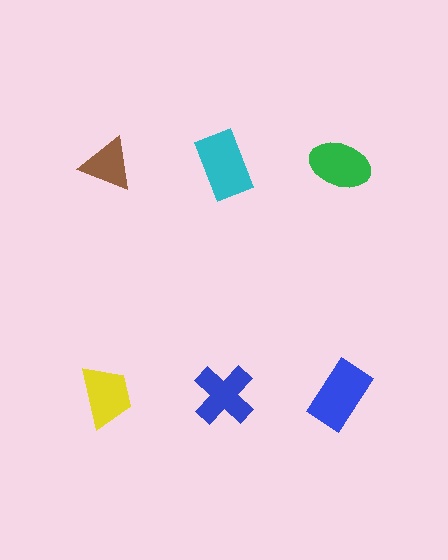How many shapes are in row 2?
3 shapes.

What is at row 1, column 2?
A cyan rectangle.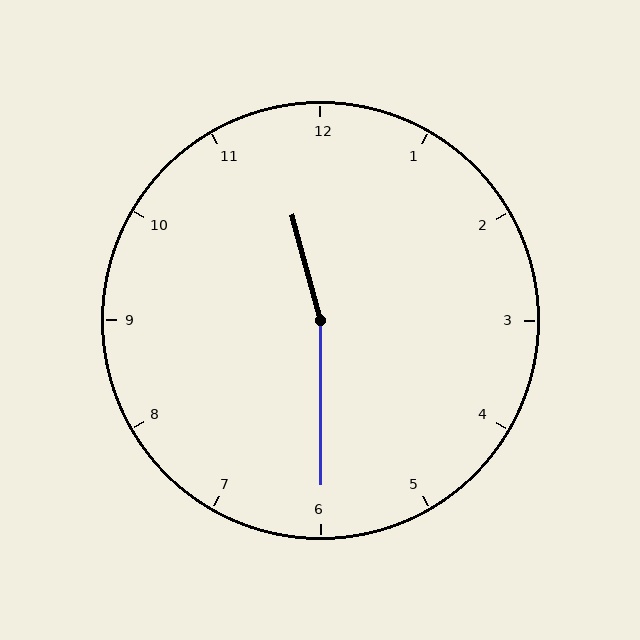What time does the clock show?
11:30.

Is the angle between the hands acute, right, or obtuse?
It is obtuse.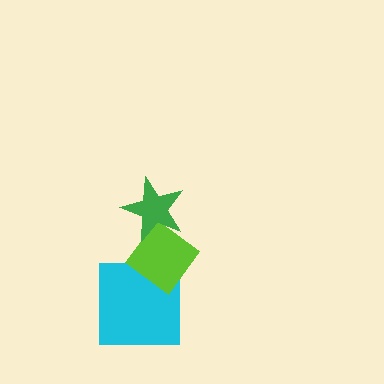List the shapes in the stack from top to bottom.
From top to bottom: the green star, the lime diamond, the cyan square.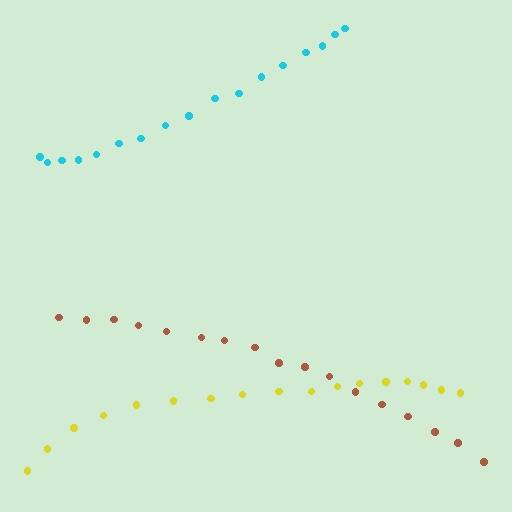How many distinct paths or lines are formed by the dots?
There are 3 distinct paths.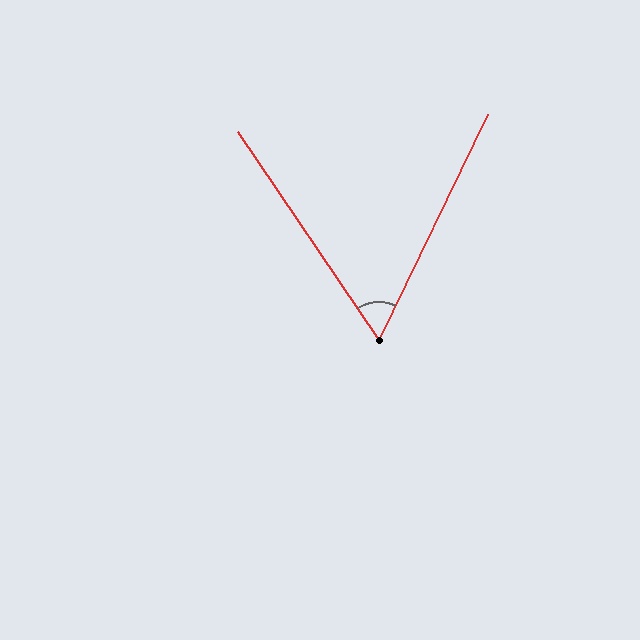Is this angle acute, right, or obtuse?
It is acute.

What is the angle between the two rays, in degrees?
Approximately 60 degrees.